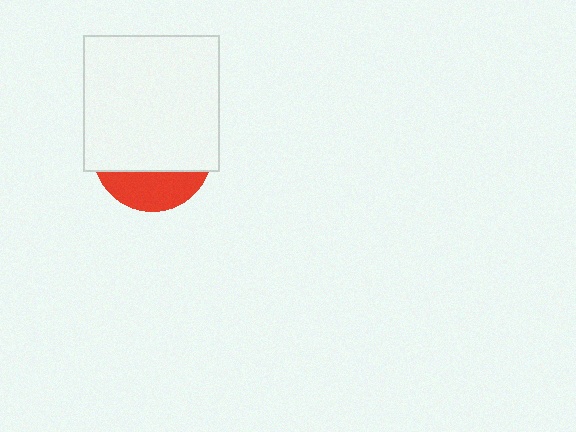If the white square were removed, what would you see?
You would see the complete red circle.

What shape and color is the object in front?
The object in front is a white square.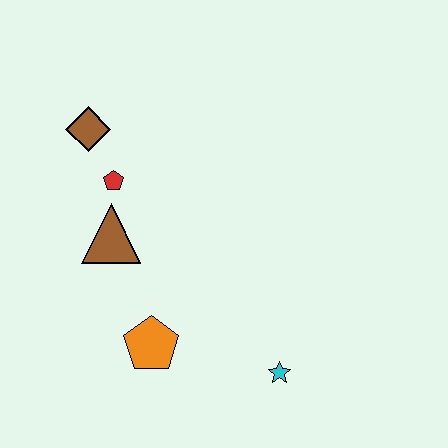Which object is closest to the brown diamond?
The red pentagon is closest to the brown diamond.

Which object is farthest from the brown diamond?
The cyan star is farthest from the brown diamond.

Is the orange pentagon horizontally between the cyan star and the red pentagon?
Yes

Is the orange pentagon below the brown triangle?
Yes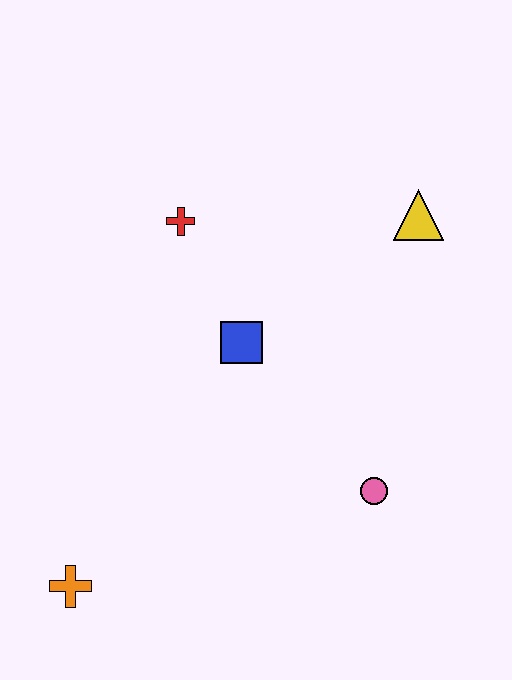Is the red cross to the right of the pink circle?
No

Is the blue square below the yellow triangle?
Yes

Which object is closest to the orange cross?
The blue square is closest to the orange cross.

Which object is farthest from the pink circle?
The red cross is farthest from the pink circle.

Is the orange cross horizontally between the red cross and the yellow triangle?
No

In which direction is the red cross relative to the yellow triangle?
The red cross is to the left of the yellow triangle.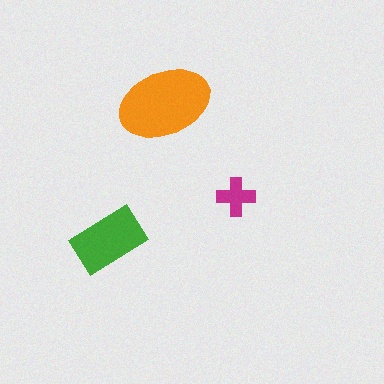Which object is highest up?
The orange ellipse is topmost.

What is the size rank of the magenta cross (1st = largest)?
3rd.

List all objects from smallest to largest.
The magenta cross, the green rectangle, the orange ellipse.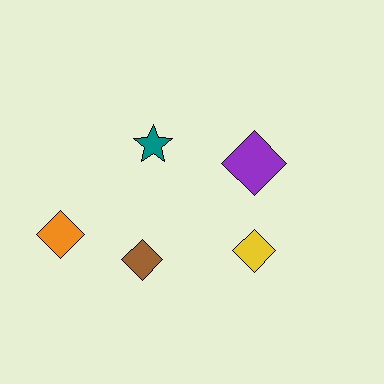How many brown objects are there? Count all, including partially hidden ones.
There is 1 brown object.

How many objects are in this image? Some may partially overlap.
There are 5 objects.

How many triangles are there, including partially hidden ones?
There are no triangles.